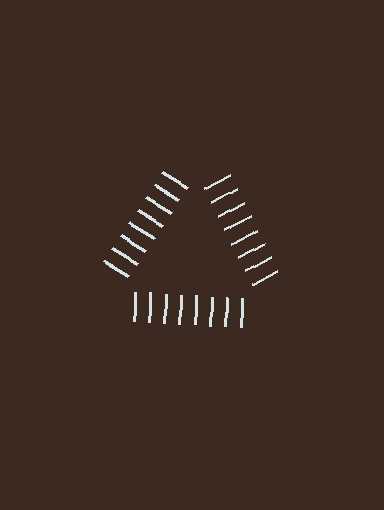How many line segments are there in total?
24 — 8 along each of the 3 edges.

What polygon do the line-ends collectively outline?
An illusory triangle — the line segments terminate on its edges but no continuous stroke is drawn.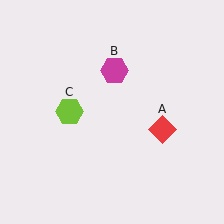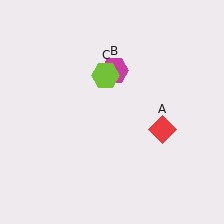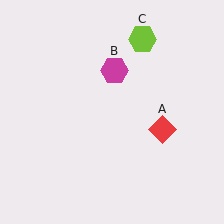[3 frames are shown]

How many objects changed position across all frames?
1 object changed position: lime hexagon (object C).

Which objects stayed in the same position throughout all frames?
Red diamond (object A) and magenta hexagon (object B) remained stationary.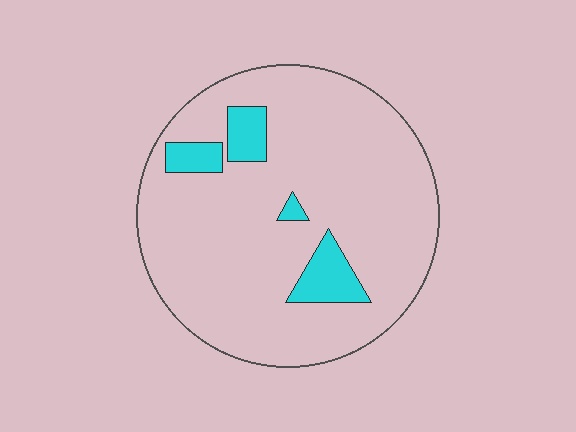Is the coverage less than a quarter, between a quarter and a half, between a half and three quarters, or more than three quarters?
Less than a quarter.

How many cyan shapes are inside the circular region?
4.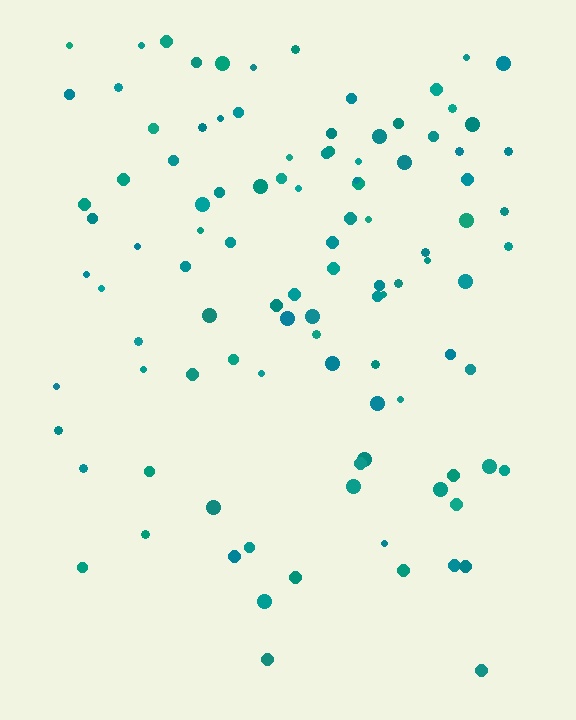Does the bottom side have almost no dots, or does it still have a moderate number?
Still a moderate number, just noticeably fewer than the top.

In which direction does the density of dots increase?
From bottom to top, with the top side densest.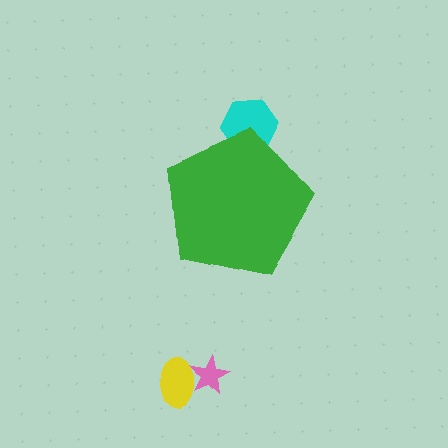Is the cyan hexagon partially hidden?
Yes, the cyan hexagon is partially hidden behind the green pentagon.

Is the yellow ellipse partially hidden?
No, the yellow ellipse is fully visible.